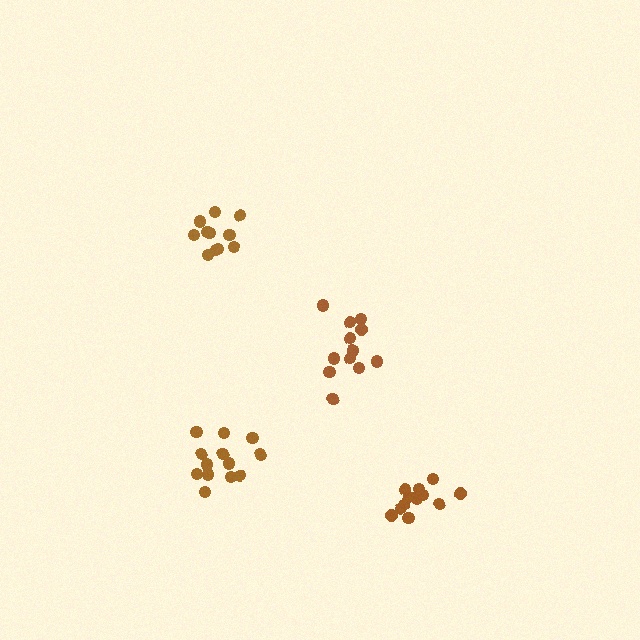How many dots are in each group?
Group 1: 13 dots, Group 2: 13 dots, Group 3: 12 dots, Group 4: 11 dots (49 total).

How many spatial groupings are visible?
There are 4 spatial groupings.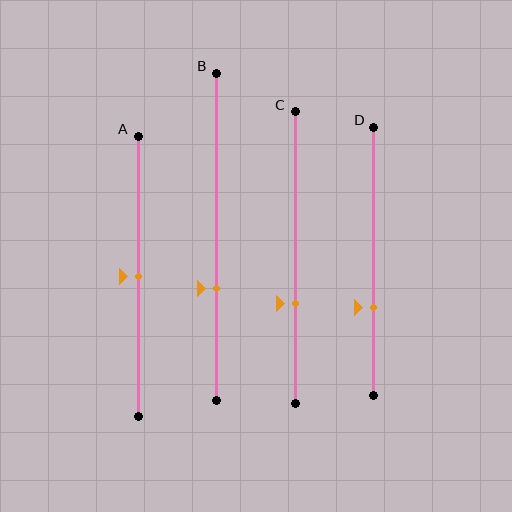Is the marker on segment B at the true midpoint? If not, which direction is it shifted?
No, the marker on segment B is shifted downward by about 16% of the segment length.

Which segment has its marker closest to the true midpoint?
Segment A has its marker closest to the true midpoint.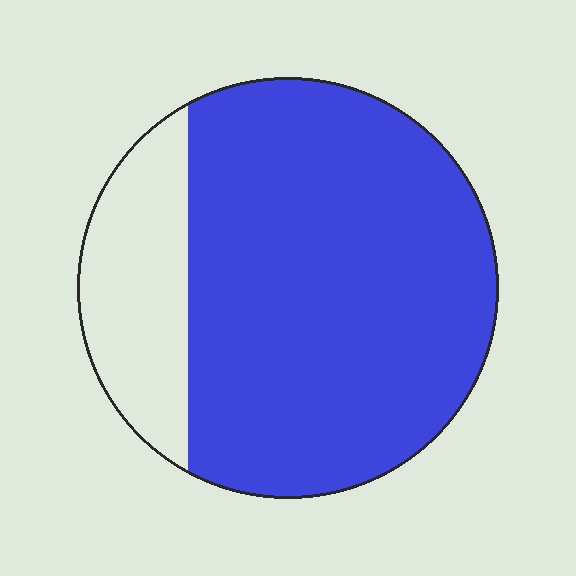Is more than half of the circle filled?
Yes.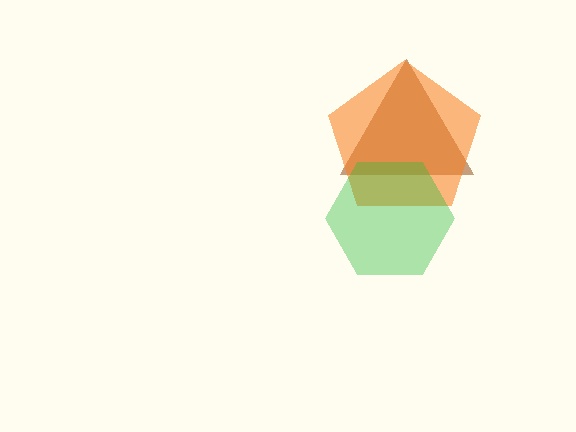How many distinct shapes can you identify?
There are 3 distinct shapes: a brown triangle, an orange pentagon, a green hexagon.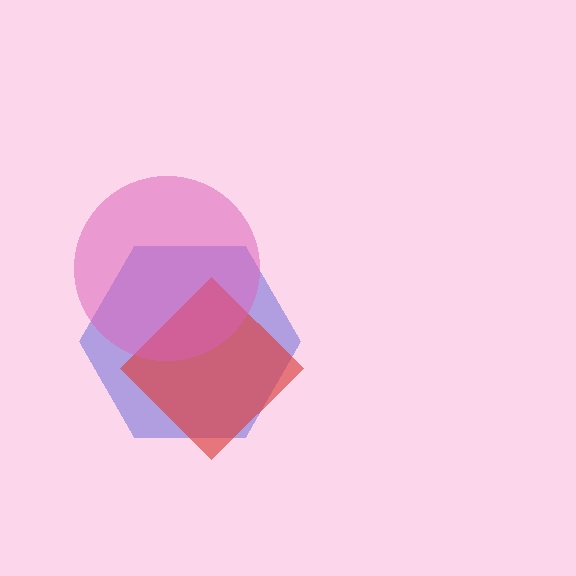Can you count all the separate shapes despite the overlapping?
Yes, there are 3 separate shapes.